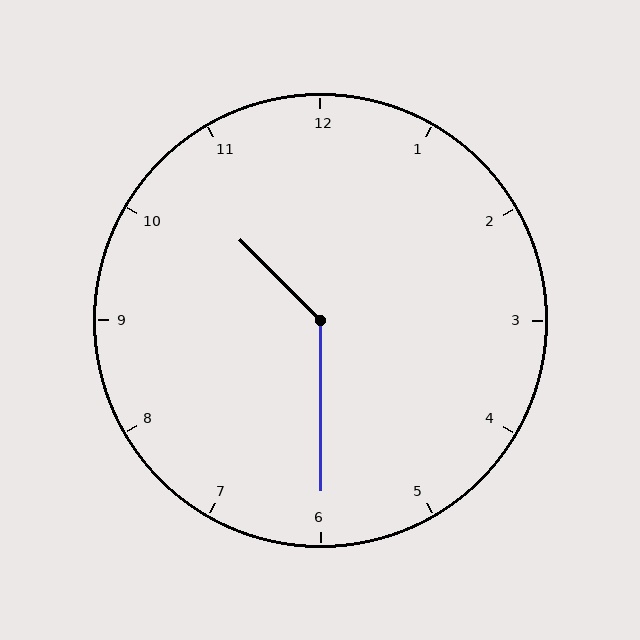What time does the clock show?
10:30.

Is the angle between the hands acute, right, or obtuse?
It is obtuse.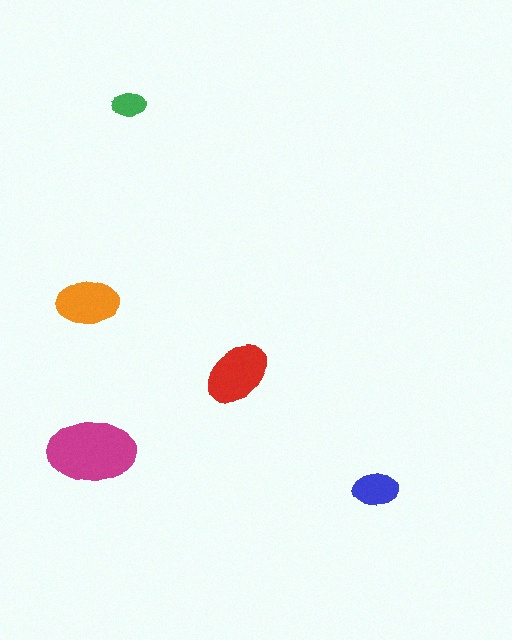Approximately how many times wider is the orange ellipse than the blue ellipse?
About 1.5 times wider.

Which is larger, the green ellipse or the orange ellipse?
The orange one.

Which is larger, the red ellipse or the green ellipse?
The red one.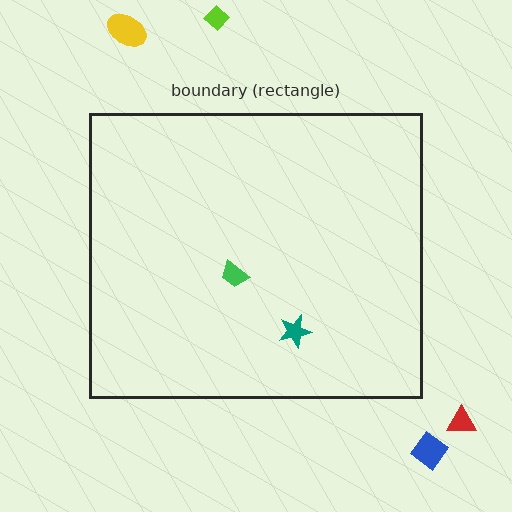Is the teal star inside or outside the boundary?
Inside.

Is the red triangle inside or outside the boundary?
Outside.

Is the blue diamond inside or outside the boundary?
Outside.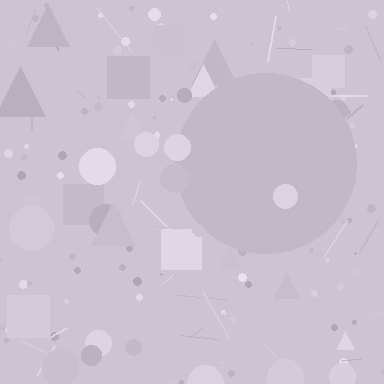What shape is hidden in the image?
A circle is hidden in the image.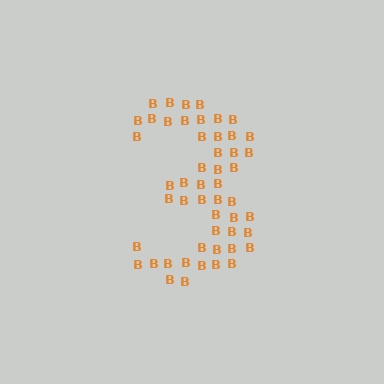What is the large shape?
The large shape is the digit 3.